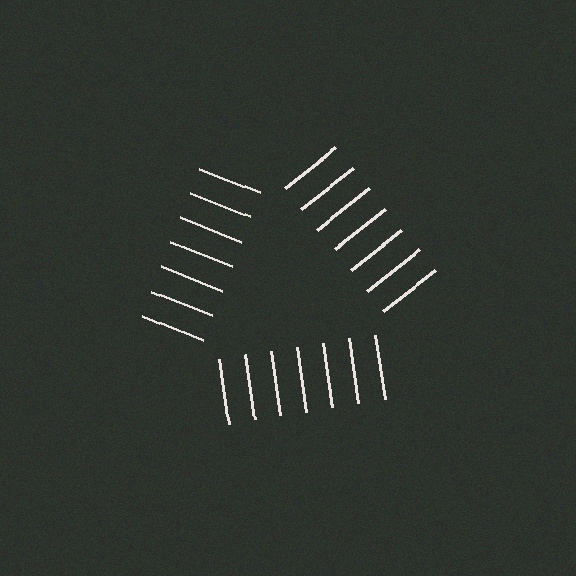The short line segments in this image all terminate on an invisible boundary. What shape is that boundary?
An illusory triangle — the line segments terminate on its edges but no continuous stroke is drawn.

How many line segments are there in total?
21 — 7 along each of the 3 edges.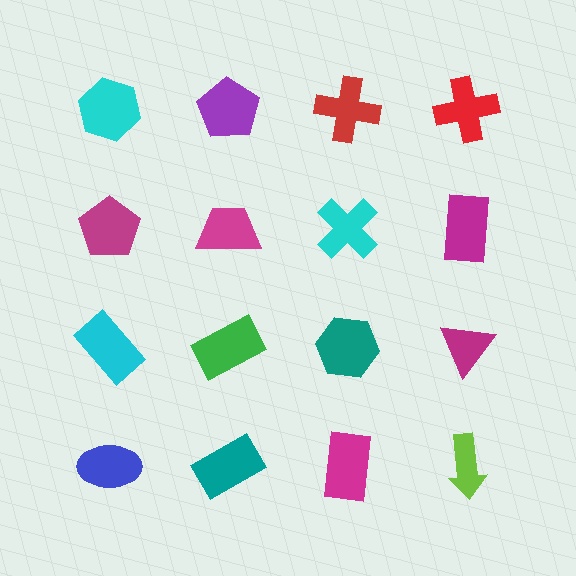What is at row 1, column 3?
A red cross.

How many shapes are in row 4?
4 shapes.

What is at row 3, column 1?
A cyan rectangle.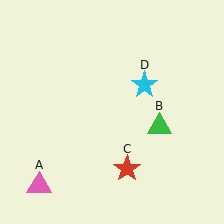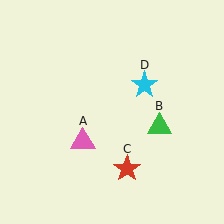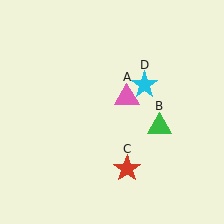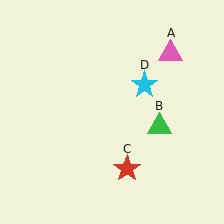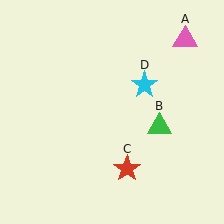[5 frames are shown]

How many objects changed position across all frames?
1 object changed position: pink triangle (object A).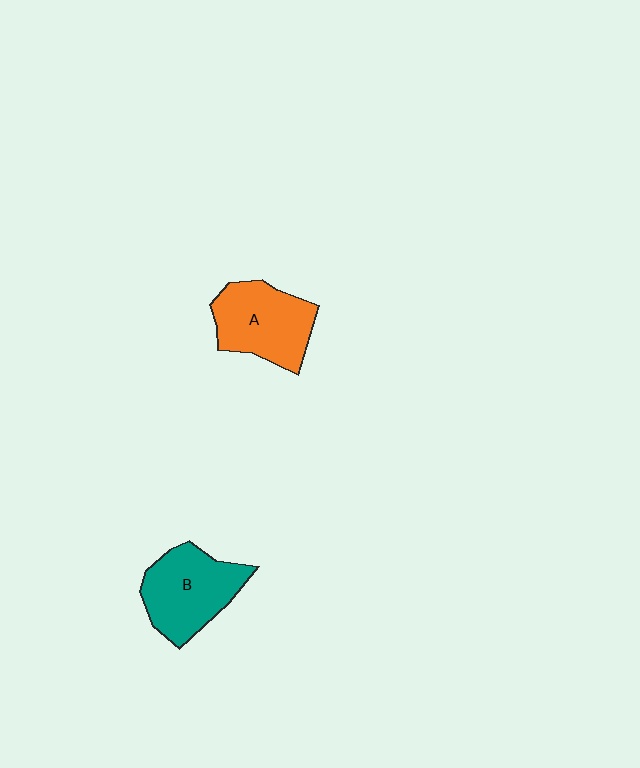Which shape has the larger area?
Shape B (teal).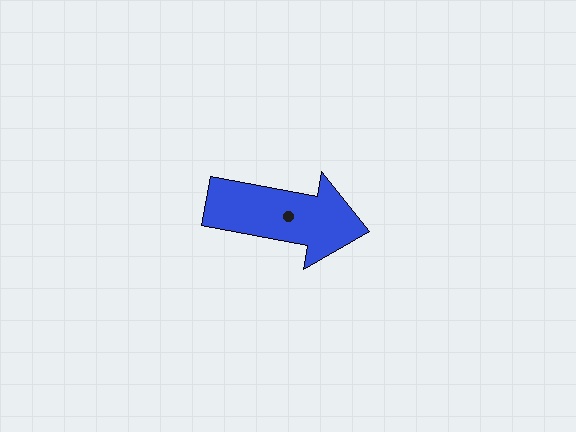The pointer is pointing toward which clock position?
Roughly 3 o'clock.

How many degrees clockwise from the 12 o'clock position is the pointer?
Approximately 101 degrees.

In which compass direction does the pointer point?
East.